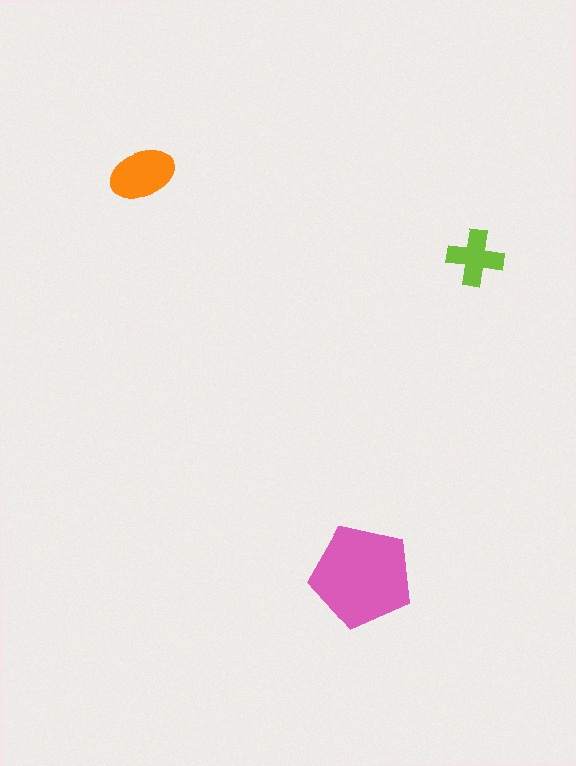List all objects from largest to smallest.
The pink pentagon, the orange ellipse, the lime cross.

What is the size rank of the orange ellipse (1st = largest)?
2nd.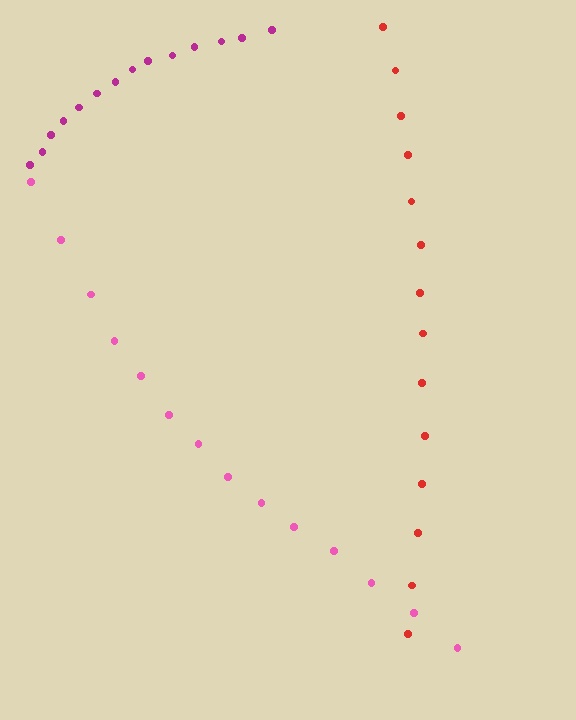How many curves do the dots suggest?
There are 3 distinct paths.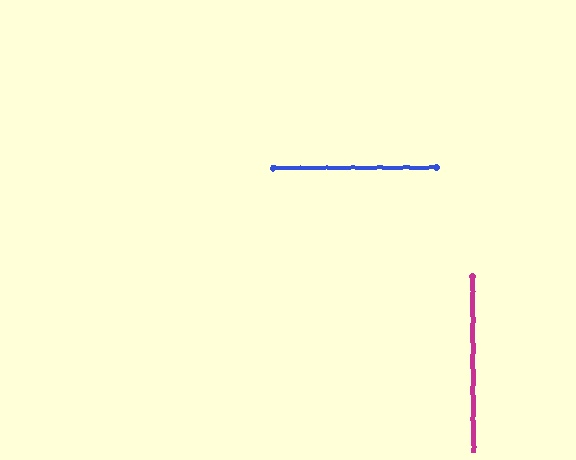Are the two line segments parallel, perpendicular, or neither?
Perpendicular — they meet at approximately 90°.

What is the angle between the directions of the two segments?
Approximately 90 degrees.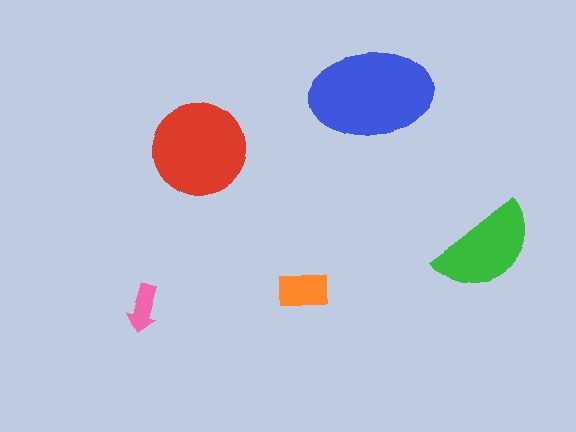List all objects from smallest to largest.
The pink arrow, the orange rectangle, the green semicircle, the red circle, the blue ellipse.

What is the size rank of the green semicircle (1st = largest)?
3rd.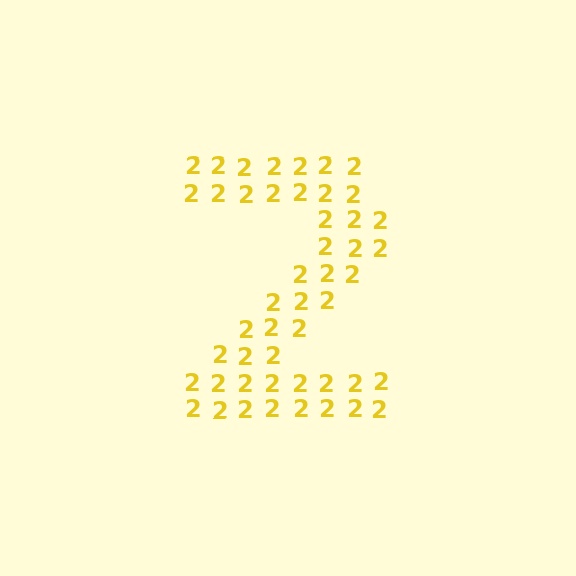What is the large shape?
The large shape is the digit 2.